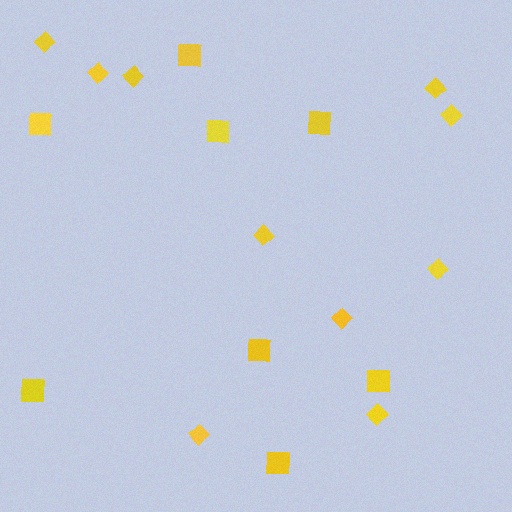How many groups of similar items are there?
There are 2 groups: one group of squares (8) and one group of diamonds (10).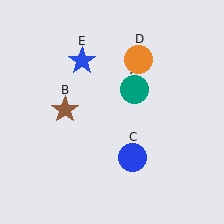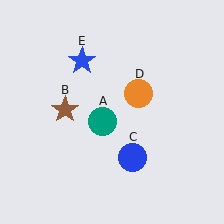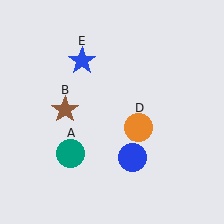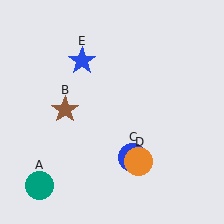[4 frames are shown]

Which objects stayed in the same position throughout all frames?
Brown star (object B) and blue circle (object C) and blue star (object E) remained stationary.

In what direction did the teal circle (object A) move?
The teal circle (object A) moved down and to the left.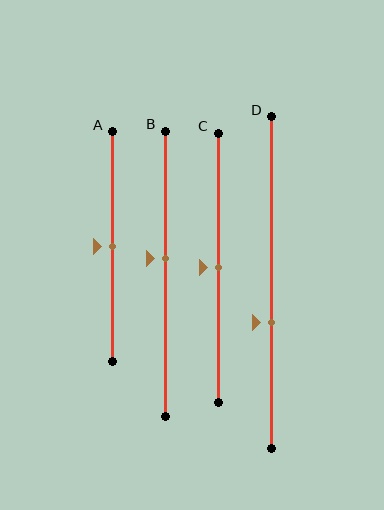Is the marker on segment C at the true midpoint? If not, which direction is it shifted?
Yes, the marker on segment C is at the true midpoint.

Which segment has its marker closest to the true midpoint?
Segment A has its marker closest to the true midpoint.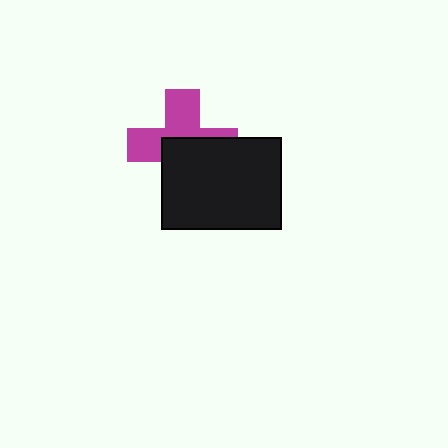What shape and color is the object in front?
The object in front is a black rectangle.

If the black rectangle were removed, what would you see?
You would see the complete magenta cross.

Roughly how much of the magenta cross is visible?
About half of it is visible (roughly 51%).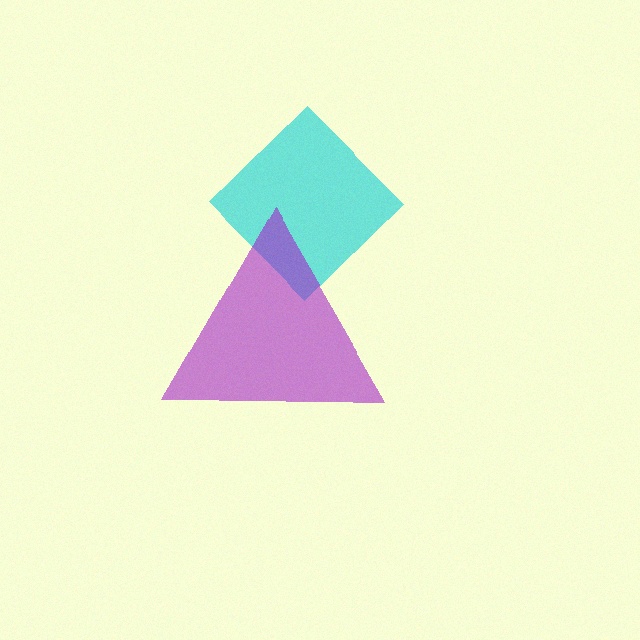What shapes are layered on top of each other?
The layered shapes are: a cyan diamond, a purple triangle.